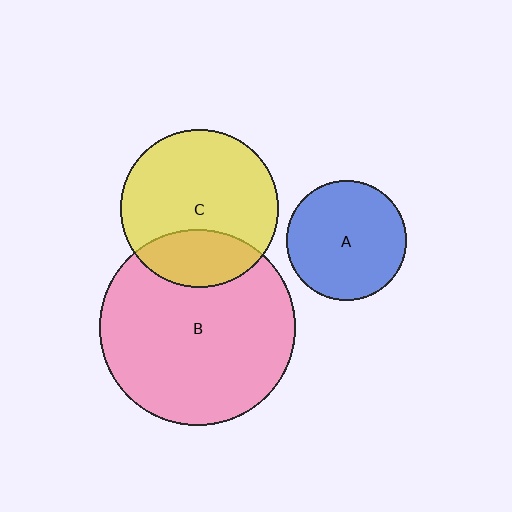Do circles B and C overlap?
Yes.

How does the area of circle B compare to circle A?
Approximately 2.7 times.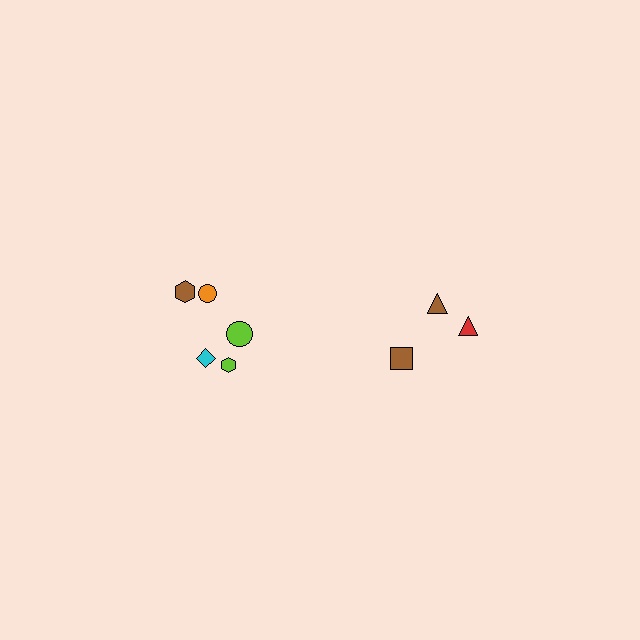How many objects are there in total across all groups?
There are 9 objects.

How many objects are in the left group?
There are 6 objects.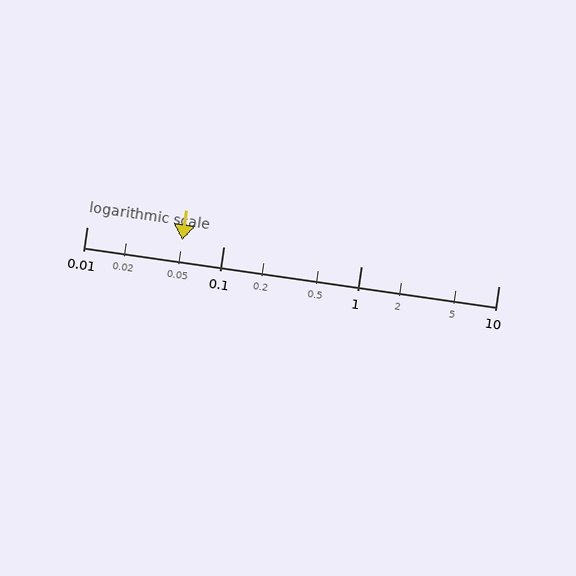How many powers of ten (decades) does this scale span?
The scale spans 3 decades, from 0.01 to 10.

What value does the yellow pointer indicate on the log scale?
The pointer indicates approximately 0.05.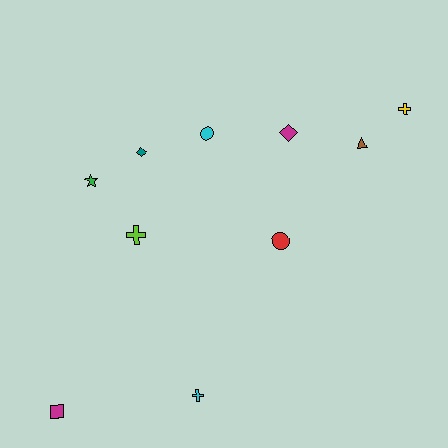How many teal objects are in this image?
There is 1 teal object.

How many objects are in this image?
There are 10 objects.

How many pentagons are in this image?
There are no pentagons.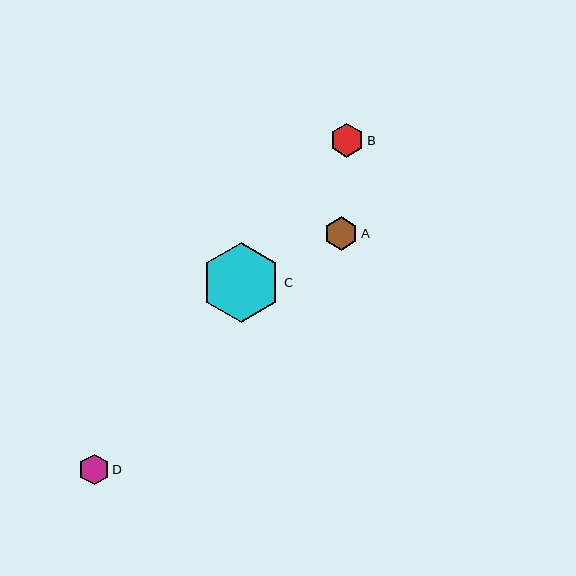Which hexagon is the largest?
Hexagon C is the largest with a size of approximately 80 pixels.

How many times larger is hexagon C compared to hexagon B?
Hexagon C is approximately 2.4 times the size of hexagon B.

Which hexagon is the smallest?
Hexagon D is the smallest with a size of approximately 30 pixels.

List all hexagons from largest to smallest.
From largest to smallest: C, B, A, D.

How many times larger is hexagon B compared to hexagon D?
Hexagon B is approximately 1.1 times the size of hexagon D.